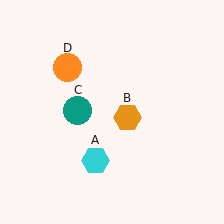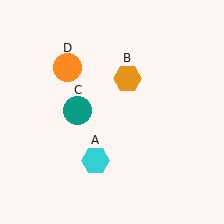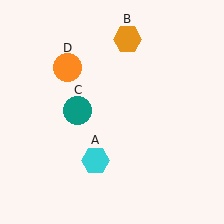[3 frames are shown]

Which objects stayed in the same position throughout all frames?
Cyan hexagon (object A) and teal circle (object C) and orange circle (object D) remained stationary.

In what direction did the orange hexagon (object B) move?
The orange hexagon (object B) moved up.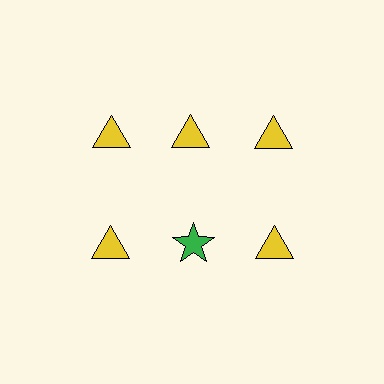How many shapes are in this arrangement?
There are 6 shapes arranged in a grid pattern.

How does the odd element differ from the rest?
It differs in both color (green instead of yellow) and shape (star instead of triangle).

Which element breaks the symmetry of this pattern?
The green star in the second row, second from left column breaks the symmetry. All other shapes are yellow triangles.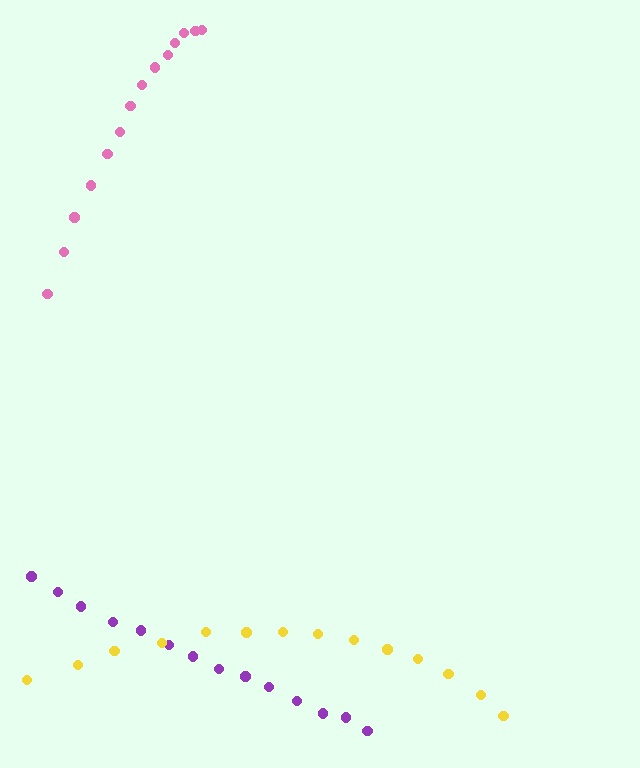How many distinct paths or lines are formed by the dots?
There are 3 distinct paths.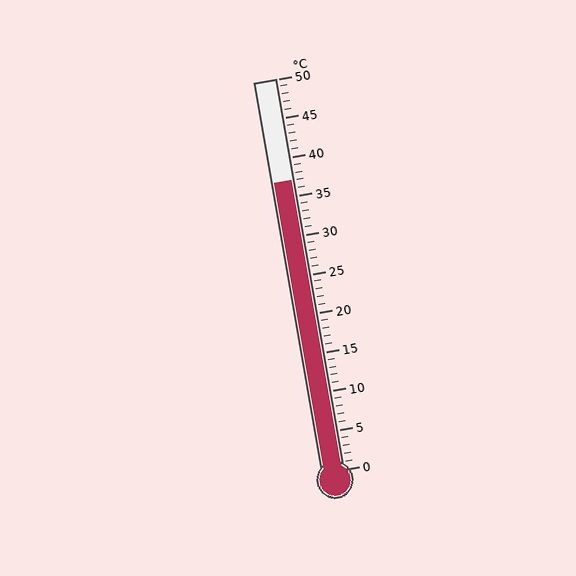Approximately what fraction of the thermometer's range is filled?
The thermometer is filled to approximately 75% of its range.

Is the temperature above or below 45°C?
The temperature is below 45°C.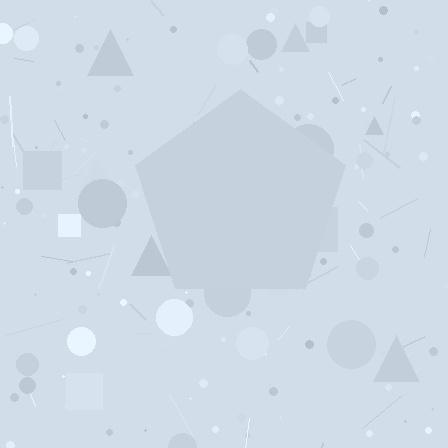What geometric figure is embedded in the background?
A pentagon is embedded in the background.